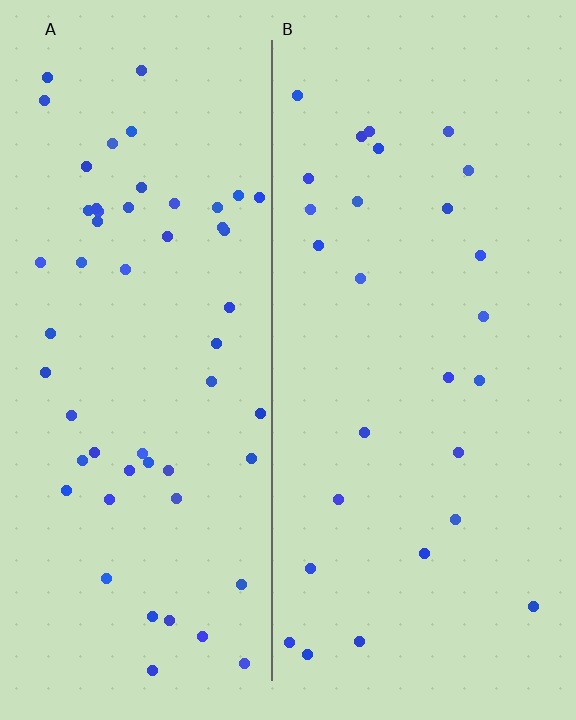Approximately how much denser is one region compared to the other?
Approximately 2.0× — region A over region B.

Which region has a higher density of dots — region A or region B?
A (the left).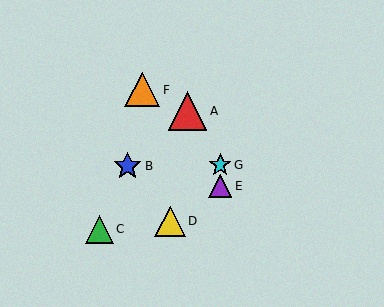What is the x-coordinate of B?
Object B is at x≈128.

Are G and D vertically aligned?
No, G is at x≈220 and D is at x≈170.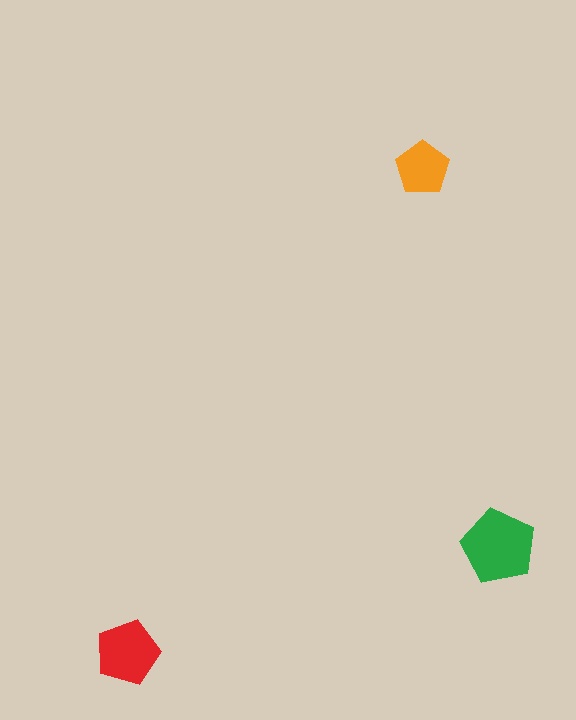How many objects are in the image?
There are 3 objects in the image.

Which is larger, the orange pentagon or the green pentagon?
The green one.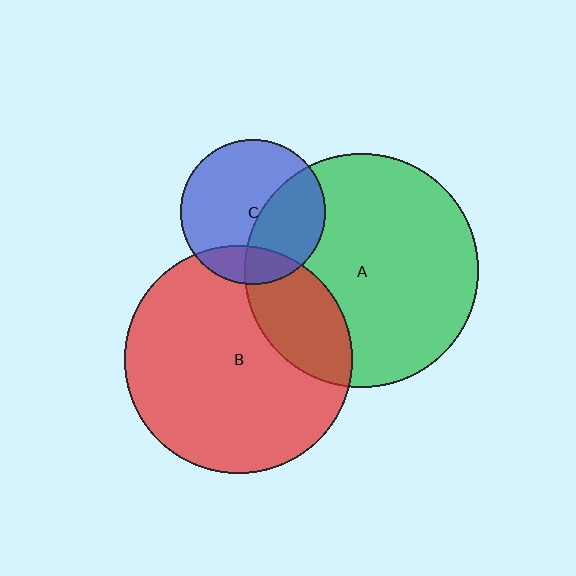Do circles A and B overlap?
Yes.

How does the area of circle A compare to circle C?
Approximately 2.6 times.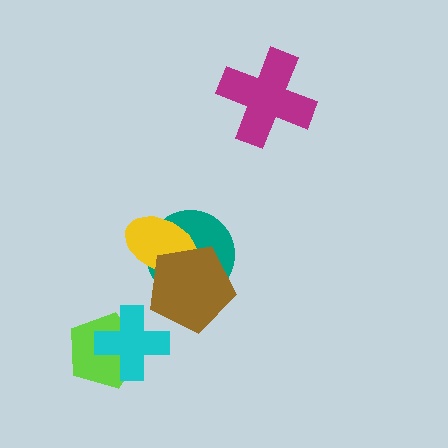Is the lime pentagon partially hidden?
Yes, it is partially covered by another shape.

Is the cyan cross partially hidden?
No, no other shape covers it.